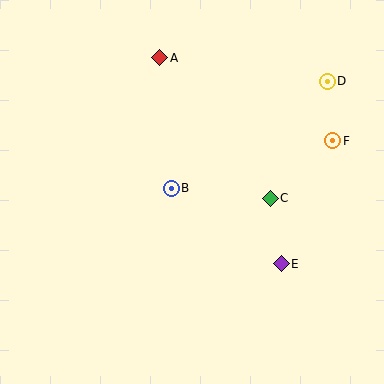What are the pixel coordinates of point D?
Point D is at (327, 81).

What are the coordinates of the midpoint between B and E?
The midpoint between B and E is at (226, 226).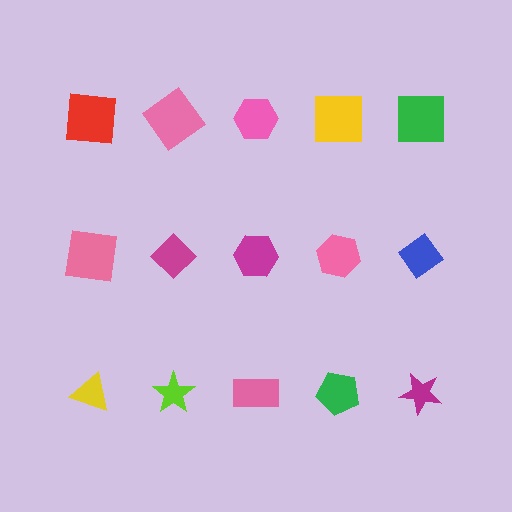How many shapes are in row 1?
5 shapes.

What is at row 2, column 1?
A pink square.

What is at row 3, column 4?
A green pentagon.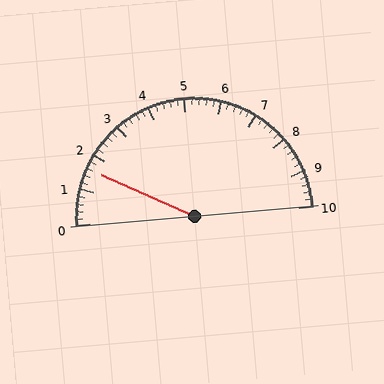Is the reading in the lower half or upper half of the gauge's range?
The reading is in the lower half of the range (0 to 10).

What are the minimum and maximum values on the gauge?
The gauge ranges from 0 to 10.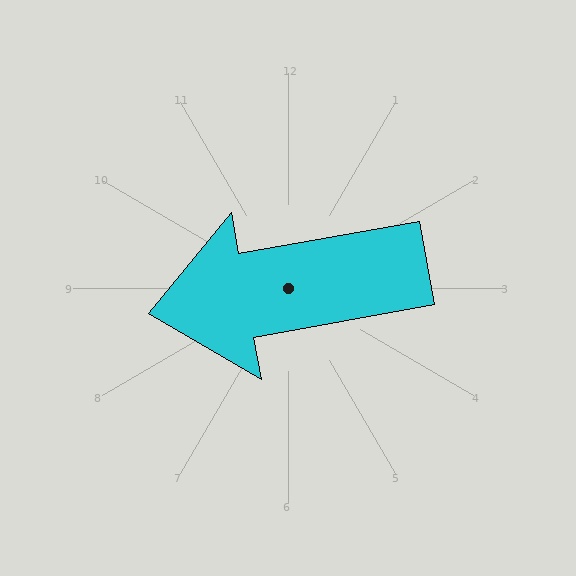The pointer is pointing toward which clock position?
Roughly 9 o'clock.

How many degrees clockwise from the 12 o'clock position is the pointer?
Approximately 260 degrees.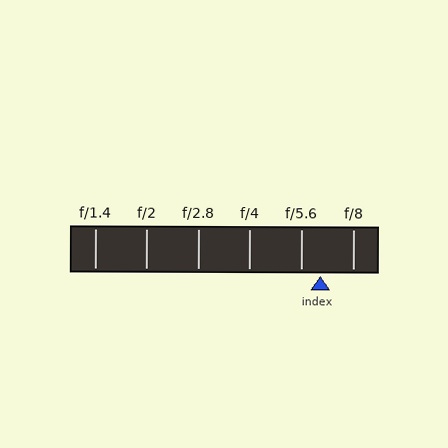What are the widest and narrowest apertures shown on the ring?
The widest aperture shown is f/1.4 and the narrowest is f/8.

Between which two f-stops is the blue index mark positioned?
The index mark is between f/5.6 and f/8.